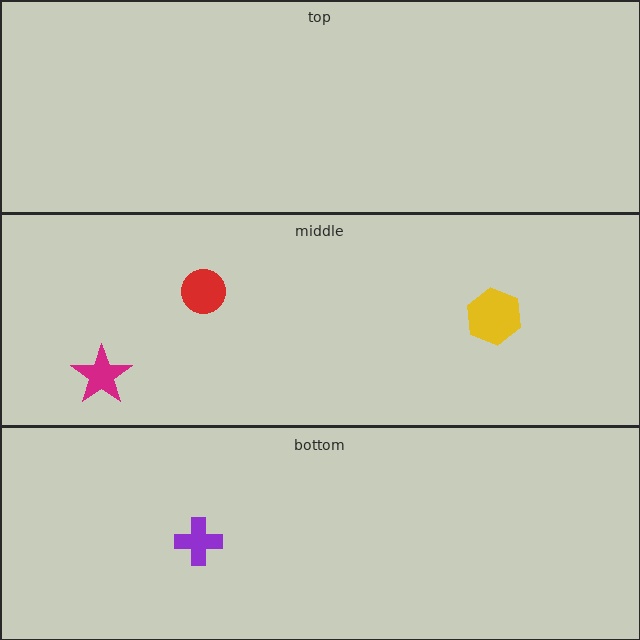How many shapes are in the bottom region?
1.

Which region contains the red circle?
The middle region.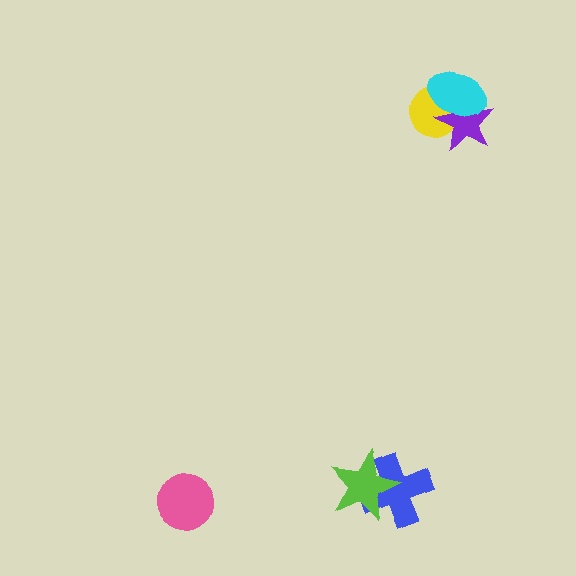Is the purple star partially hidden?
Yes, it is partially covered by another shape.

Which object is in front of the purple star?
The cyan ellipse is in front of the purple star.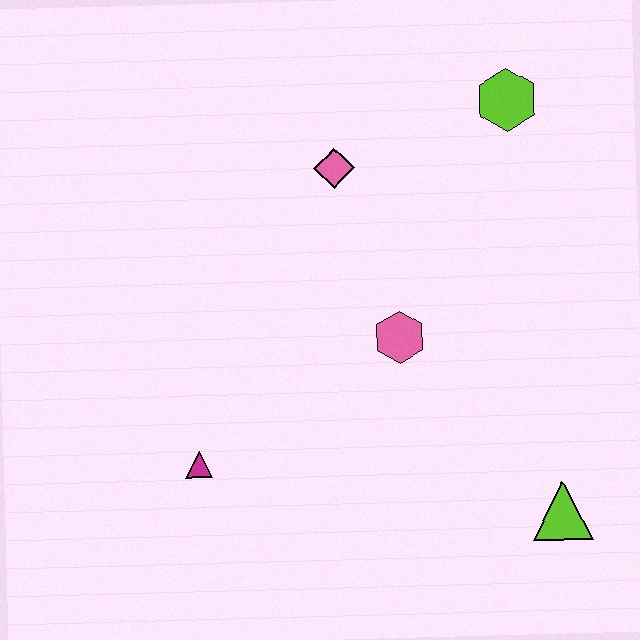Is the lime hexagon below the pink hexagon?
No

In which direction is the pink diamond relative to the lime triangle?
The pink diamond is above the lime triangle.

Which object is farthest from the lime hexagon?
The magenta triangle is farthest from the lime hexagon.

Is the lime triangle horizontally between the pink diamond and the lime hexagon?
No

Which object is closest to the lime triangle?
The pink hexagon is closest to the lime triangle.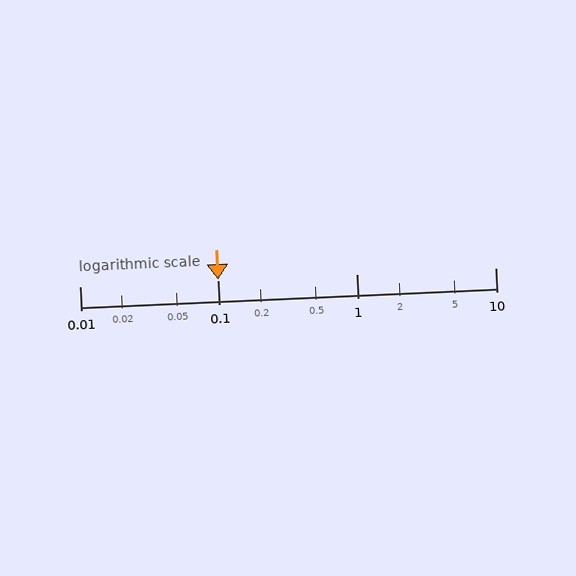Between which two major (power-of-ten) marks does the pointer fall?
The pointer is between 0.1 and 1.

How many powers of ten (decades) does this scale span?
The scale spans 3 decades, from 0.01 to 10.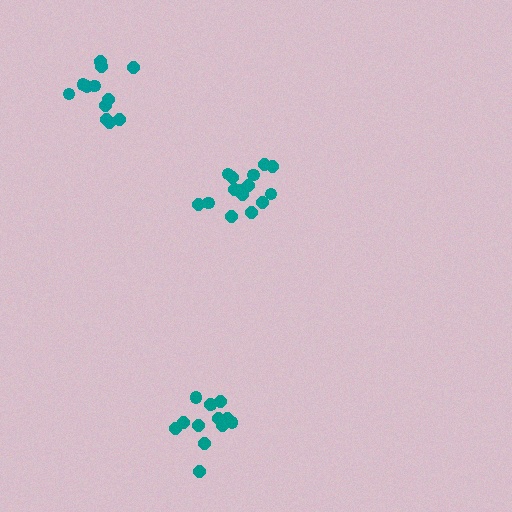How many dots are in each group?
Group 1: 15 dots, Group 2: 13 dots, Group 3: 12 dots (40 total).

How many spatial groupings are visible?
There are 3 spatial groupings.